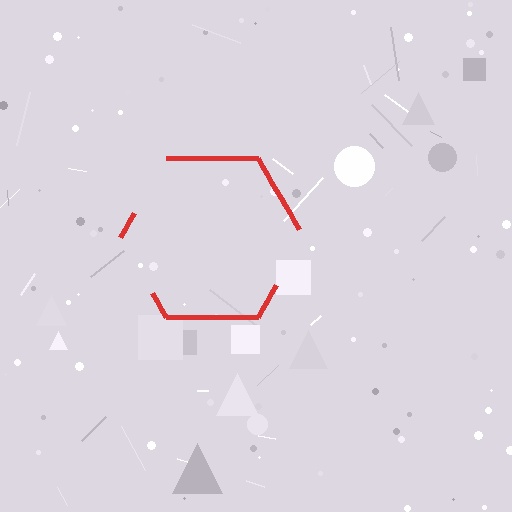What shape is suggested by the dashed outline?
The dashed outline suggests a hexagon.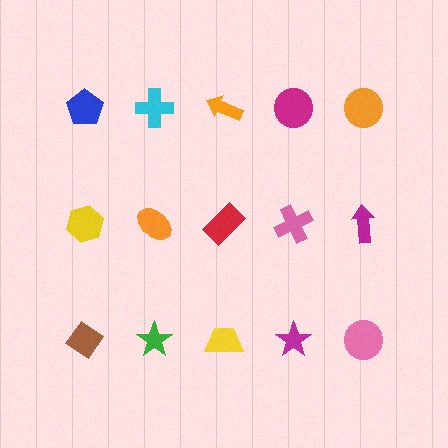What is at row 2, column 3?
A red rectangle.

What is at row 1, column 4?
A magenta circle.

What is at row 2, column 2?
An orange ellipse.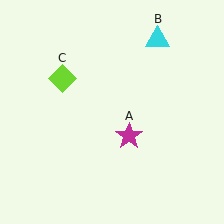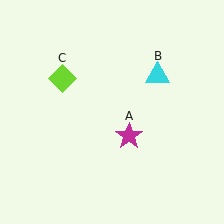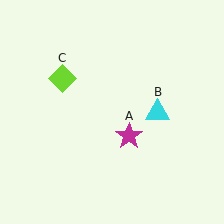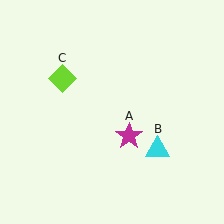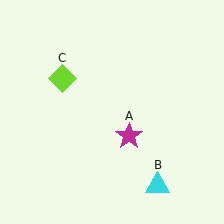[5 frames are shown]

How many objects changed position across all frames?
1 object changed position: cyan triangle (object B).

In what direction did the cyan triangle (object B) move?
The cyan triangle (object B) moved down.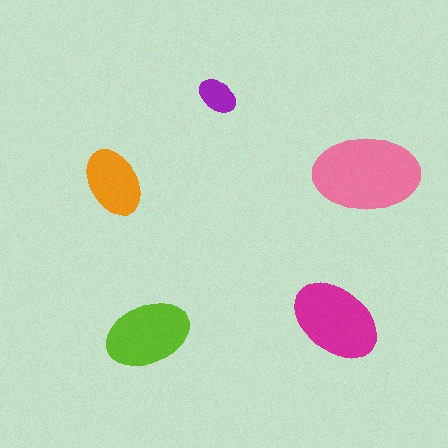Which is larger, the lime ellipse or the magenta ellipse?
The magenta one.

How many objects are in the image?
There are 5 objects in the image.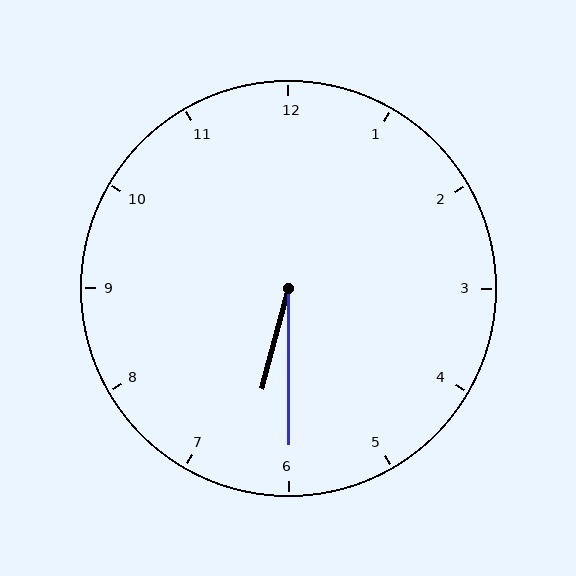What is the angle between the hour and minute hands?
Approximately 15 degrees.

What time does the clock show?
6:30.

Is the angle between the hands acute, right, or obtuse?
It is acute.